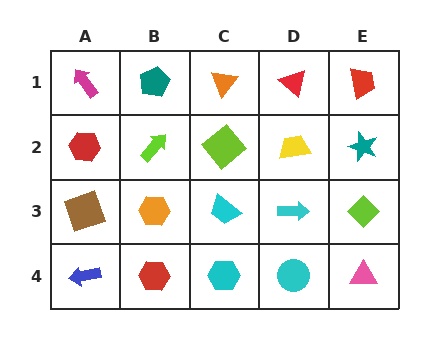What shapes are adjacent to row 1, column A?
A red hexagon (row 2, column A), a teal pentagon (row 1, column B).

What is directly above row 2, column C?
An orange triangle.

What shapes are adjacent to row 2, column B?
A teal pentagon (row 1, column B), an orange hexagon (row 3, column B), a red hexagon (row 2, column A), a lime diamond (row 2, column C).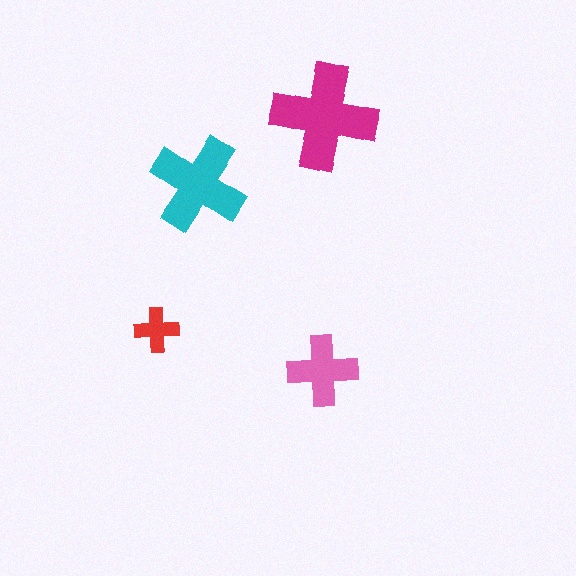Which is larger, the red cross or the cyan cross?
The cyan one.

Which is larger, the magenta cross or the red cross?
The magenta one.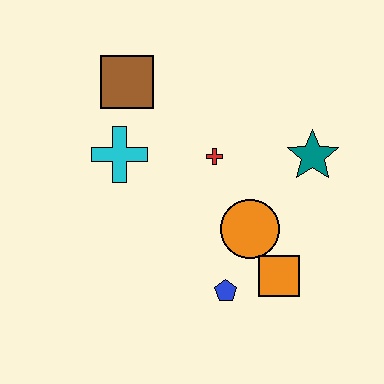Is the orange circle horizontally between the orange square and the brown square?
Yes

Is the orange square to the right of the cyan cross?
Yes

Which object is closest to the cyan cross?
The brown square is closest to the cyan cross.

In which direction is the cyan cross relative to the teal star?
The cyan cross is to the left of the teal star.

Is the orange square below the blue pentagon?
No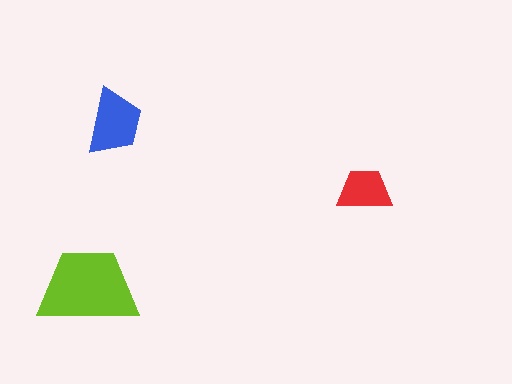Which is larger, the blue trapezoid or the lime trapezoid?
The lime one.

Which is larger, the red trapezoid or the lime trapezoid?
The lime one.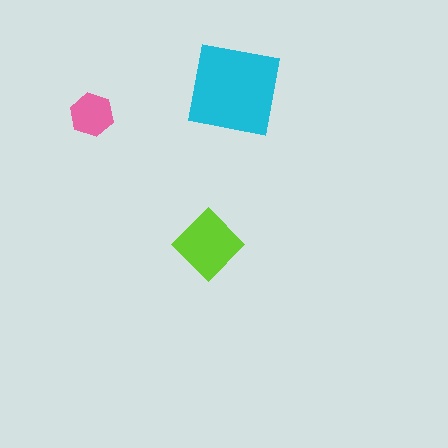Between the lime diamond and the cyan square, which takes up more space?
The cyan square.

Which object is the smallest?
The pink hexagon.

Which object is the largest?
The cyan square.